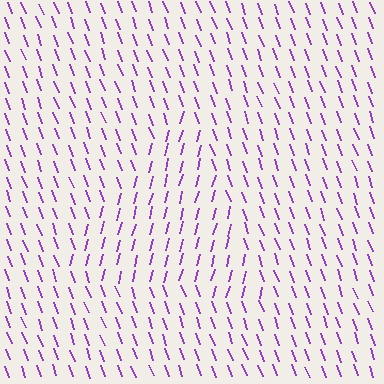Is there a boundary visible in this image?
Yes, there is a texture boundary formed by a change in line orientation.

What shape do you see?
I see a triangle.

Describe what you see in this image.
The image is filled with small purple line segments. A triangle region in the image has lines oriented differently from the surrounding lines, creating a visible texture boundary.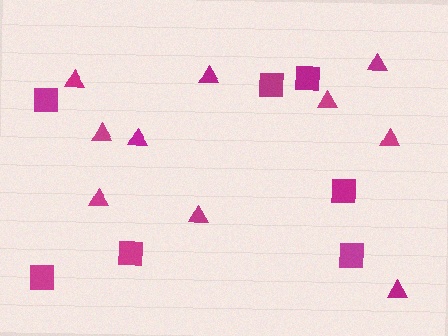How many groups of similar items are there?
There are 2 groups: one group of triangles (10) and one group of squares (7).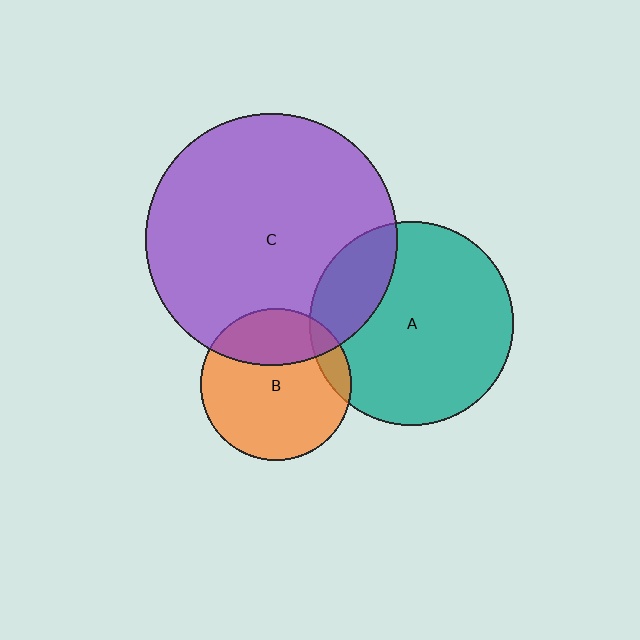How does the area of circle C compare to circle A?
Approximately 1.5 times.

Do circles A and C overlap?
Yes.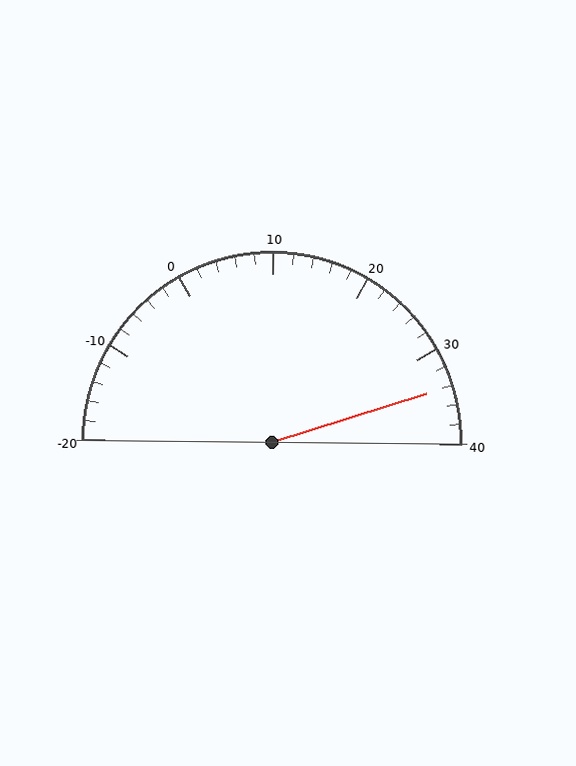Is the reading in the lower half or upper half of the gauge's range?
The reading is in the upper half of the range (-20 to 40).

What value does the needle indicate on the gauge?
The needle indicates approximately 34.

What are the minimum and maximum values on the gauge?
The gauge ranges from -20 to 40.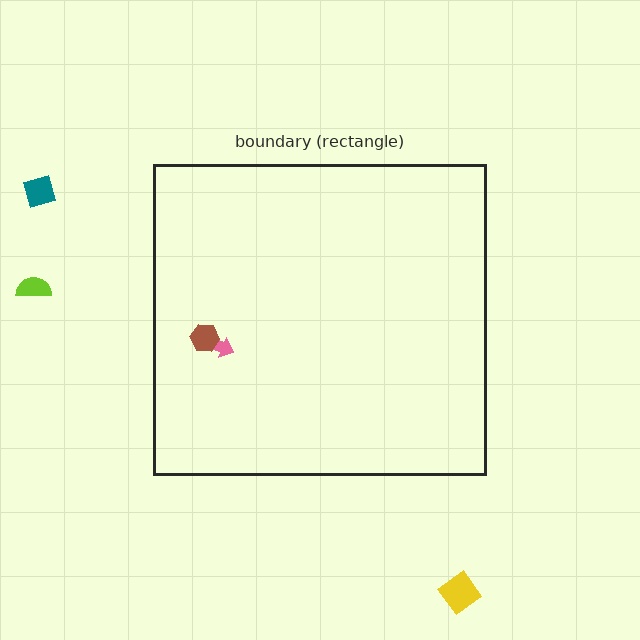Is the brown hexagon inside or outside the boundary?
Inside.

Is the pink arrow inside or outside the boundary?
Inside.